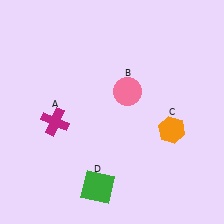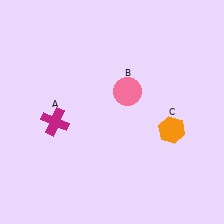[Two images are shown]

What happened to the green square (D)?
The green square (D) was removed in Image 2. It was in the bottom-left area of Image 1.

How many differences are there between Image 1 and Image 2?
There is 1 difference between the two images.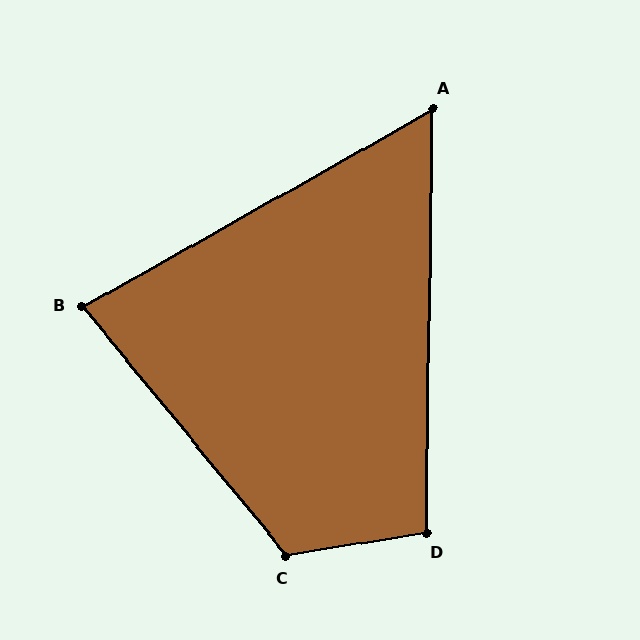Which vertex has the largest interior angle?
C, at approximately 120 degrees.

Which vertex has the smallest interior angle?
A, at approximately 60 degrees.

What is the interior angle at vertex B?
Approximately 80 degrees (acute).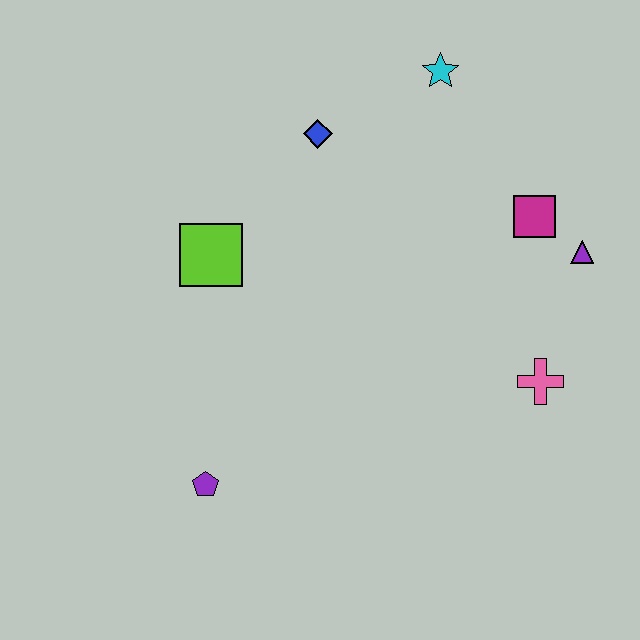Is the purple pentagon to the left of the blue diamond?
Yes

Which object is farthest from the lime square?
The purple triangle is farthest from the lime square.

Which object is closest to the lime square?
The blue diamond is closest to the lime square.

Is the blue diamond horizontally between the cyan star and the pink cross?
No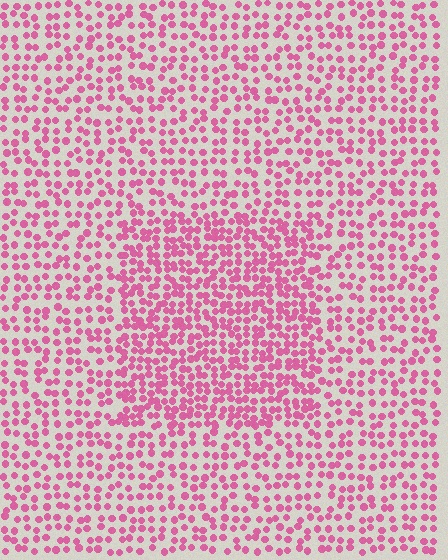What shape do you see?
I see a rectangle.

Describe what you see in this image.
The image contains small pink elements arranged at two different densities. A rectangle-shaped region is visible where the elements are more densely packed than the surrounding area.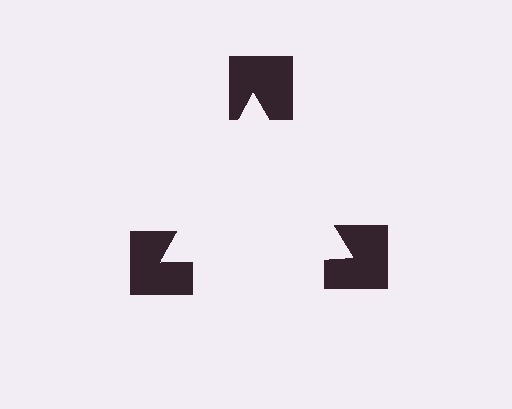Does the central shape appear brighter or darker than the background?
It typically appears slightly brighter than the background, even though no actual brightness change is drawn.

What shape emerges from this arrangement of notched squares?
An illusory triangle — its edges are inferred from the aligned wedge cuts in the notched squares, not physically drawn.